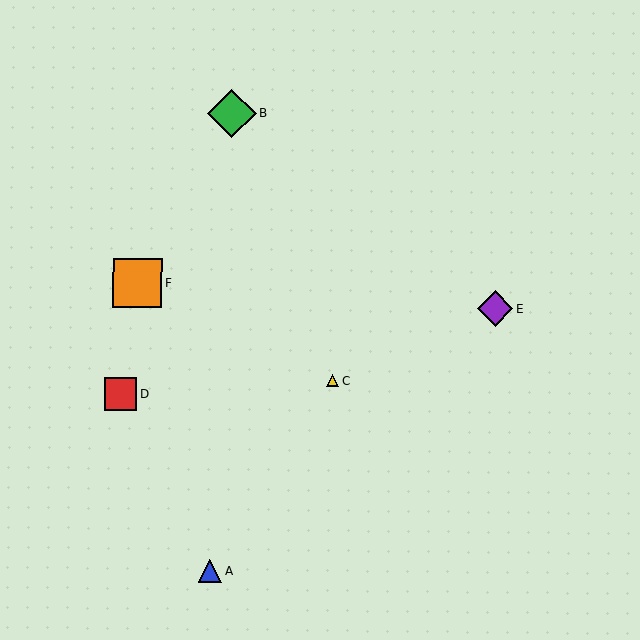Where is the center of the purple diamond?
The center of the purple diamond is at (495, 308).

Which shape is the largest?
The orange square (labeled F) is the largest.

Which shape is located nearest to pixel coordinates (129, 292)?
The orange square (labeled F) at (137, 283) is nearest to that location.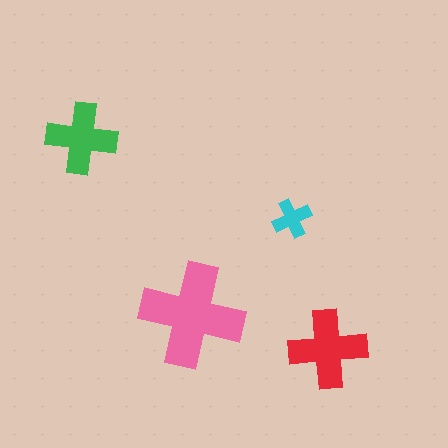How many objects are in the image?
There are 4 objects in the image.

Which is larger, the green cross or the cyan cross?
The green one.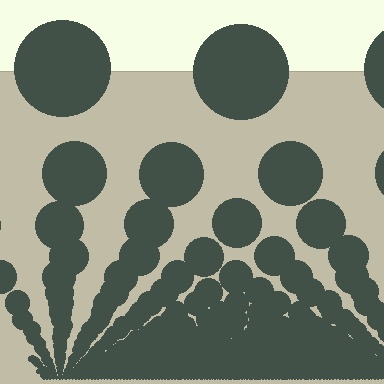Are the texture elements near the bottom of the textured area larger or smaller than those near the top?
Smaller. The gradient is inverted — elements near the bottom are smaller and denser.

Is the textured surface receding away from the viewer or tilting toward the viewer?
The surface appears to tilt toward the viewer. Texture elements get larger and sparser toward the top.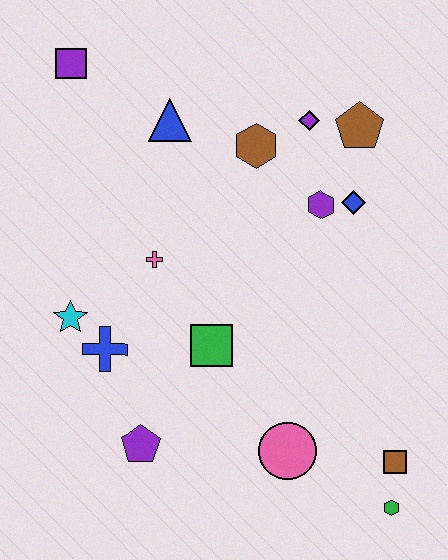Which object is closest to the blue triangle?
The brown hexagon is closest to the blue triangle.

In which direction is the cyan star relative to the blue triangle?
The cyan star is below the blue triangle.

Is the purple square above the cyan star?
Yes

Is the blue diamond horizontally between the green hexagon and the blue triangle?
Yes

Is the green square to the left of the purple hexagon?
Yes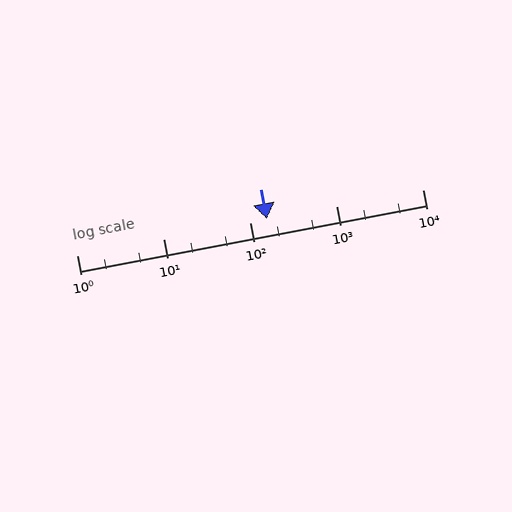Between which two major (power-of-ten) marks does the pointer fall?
The pointer is between 100 and 1000.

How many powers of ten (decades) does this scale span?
The scale spans 4 decades, from 1 to 10000.